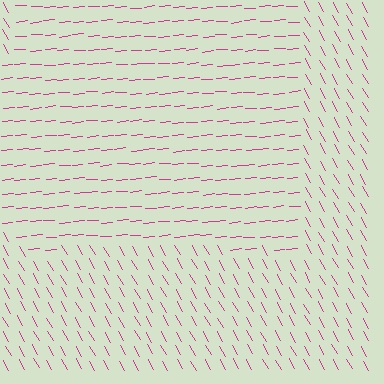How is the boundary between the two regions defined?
The boundary is defined purely by a change in line orientation (approximately 65 degrees difference). All lines are the same color and thickness.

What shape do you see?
I see a rectangle.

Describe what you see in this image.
The image is filled with small magenta line segments. A rectangle region in the image has lines oriented differently from the surrounding lines, creating a visible texture boundary.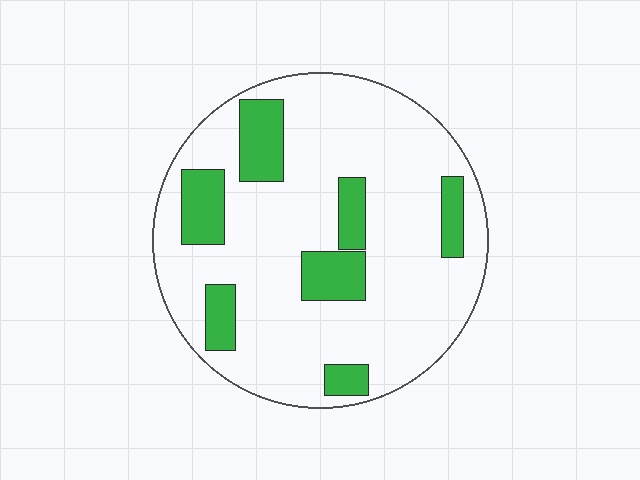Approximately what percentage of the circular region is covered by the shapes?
Approximately 20%.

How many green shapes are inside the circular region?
7.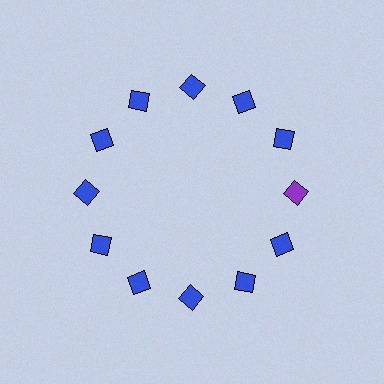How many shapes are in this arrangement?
There are 12 shapes arranged in a ring pattern.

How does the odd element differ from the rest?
It has a different color: purple instead of blue.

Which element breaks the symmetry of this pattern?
The purple square at roughly the 3 o'clock position breaks the symmetry. All other shapes are blue squares.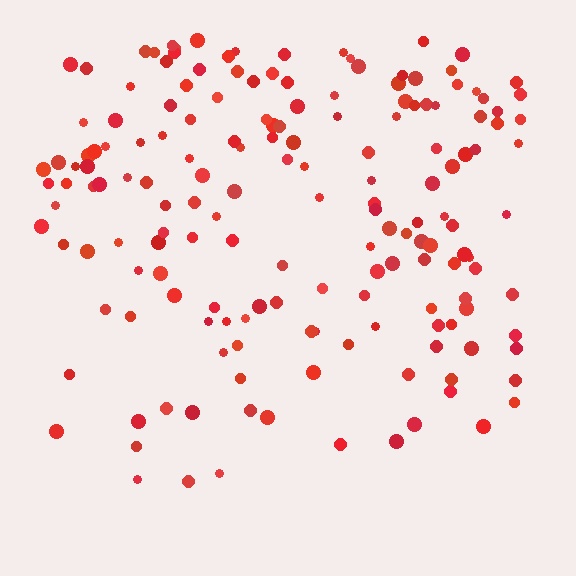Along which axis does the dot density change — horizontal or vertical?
Vertical.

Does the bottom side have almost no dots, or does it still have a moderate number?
Still a moderate number, just noticeably fewer than the top.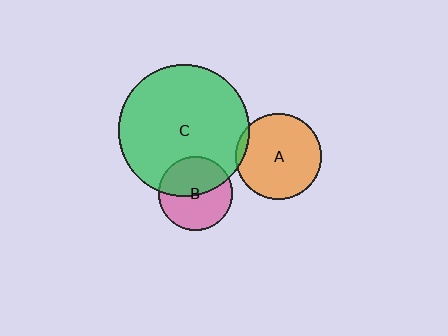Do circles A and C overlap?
Yes.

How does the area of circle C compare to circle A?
Approximately 2.3 times.